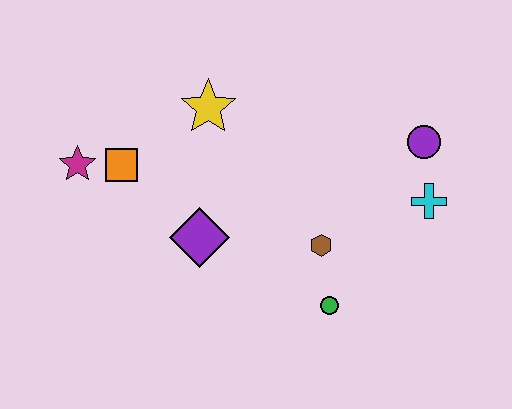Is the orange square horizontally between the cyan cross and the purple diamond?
No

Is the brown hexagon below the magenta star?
Yes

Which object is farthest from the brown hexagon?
The magenta star is farthest from the brown hexagon.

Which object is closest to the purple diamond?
The orange square is closest to the purple diamond.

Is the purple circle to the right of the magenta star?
Yes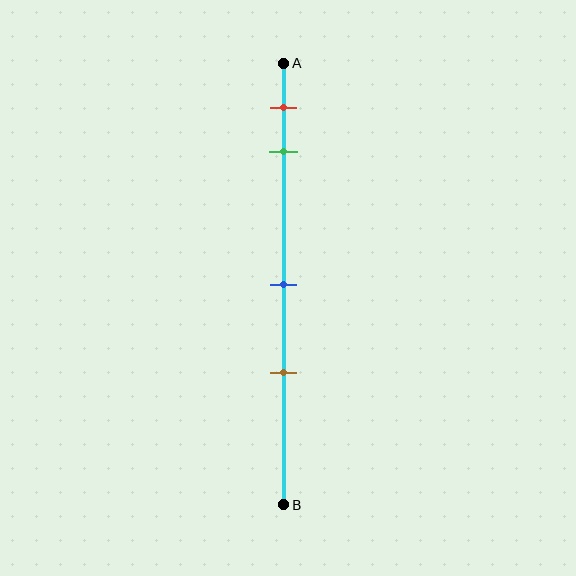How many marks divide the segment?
There are 4 marks dividing the segment.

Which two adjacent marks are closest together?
The red and green marks are the closest adjacent pair.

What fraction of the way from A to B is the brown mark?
The brown mark is approximately 70% (0.7) of the way from A to B.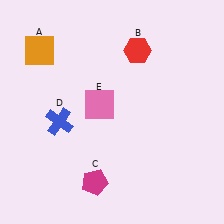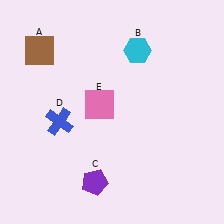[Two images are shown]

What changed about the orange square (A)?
In Image 1, A is orange. In Image 2, it changed to brown.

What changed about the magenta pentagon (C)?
In Image 1, C is magenta. In Image 2, it changed to purple.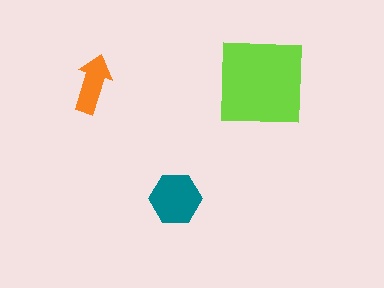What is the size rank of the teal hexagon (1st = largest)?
2nd.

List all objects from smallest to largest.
The orange arrow, the teal hexagon, the lime square.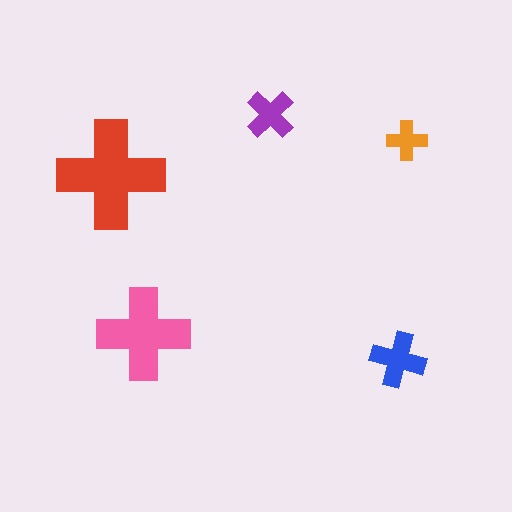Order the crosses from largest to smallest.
the red one, the pink one, the blue one, the purple one, the orange one.